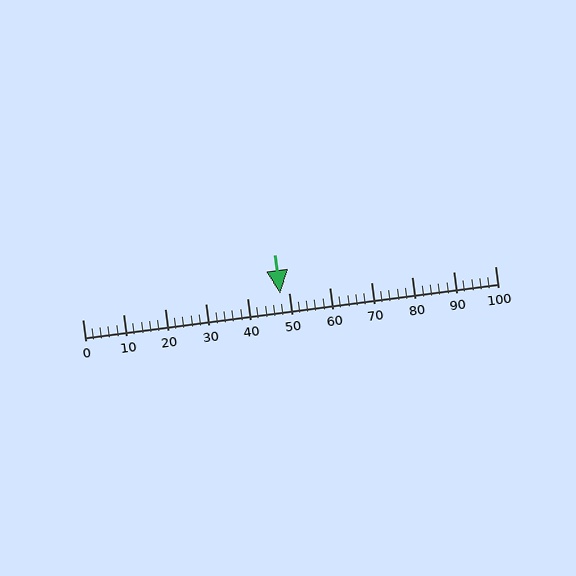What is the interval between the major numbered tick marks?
The major tick marks are spaced 10 units apart.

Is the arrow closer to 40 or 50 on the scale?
The arrow is closer to 50.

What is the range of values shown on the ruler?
The ruler shows values from 0 to 100.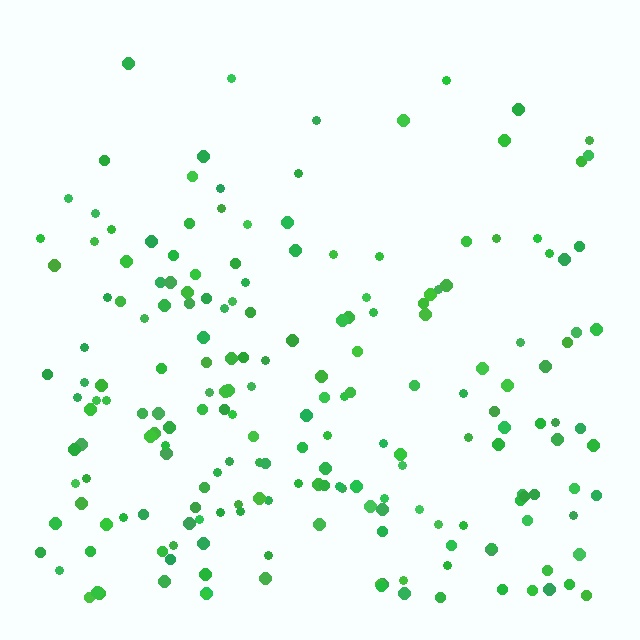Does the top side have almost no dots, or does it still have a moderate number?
Still a moderate number, just noticeably fewer than the bottom.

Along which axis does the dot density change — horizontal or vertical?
Vertical.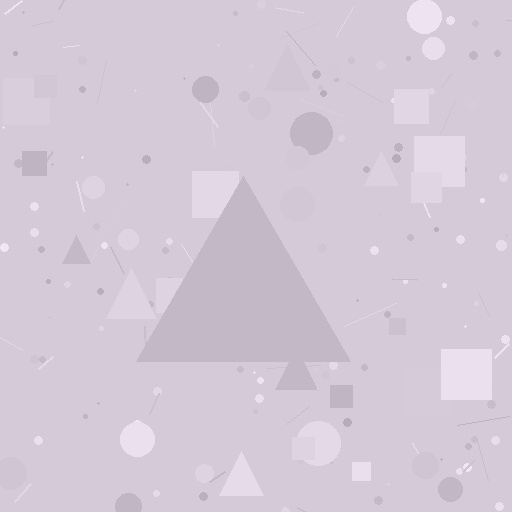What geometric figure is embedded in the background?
A triangle is embedded in the background.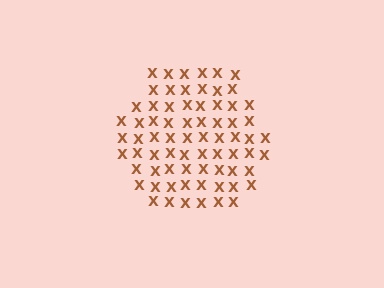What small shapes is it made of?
It is made of small letter X's.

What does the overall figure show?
The overall figure shows a hexagon.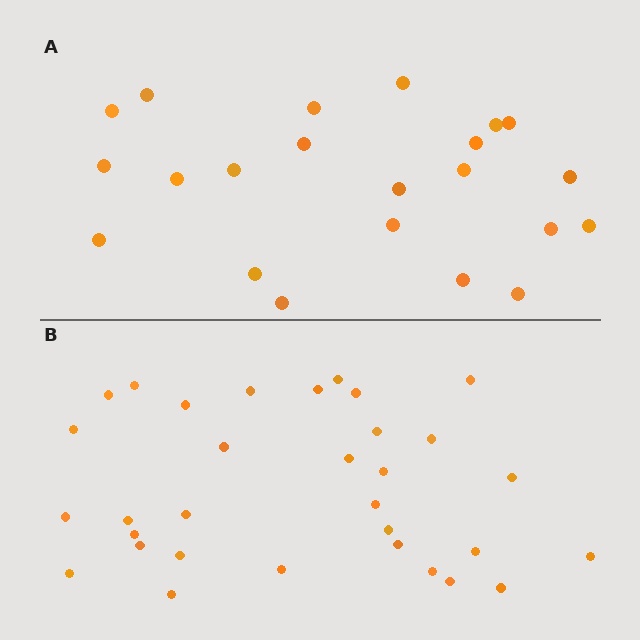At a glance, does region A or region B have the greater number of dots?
Region B (the bottom region) has more dots.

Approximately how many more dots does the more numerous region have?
Region B has roughly 10 or so more dots than region A.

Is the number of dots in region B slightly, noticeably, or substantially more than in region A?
Region B has substantially more. The ratio is roughly 1.5 to 1.